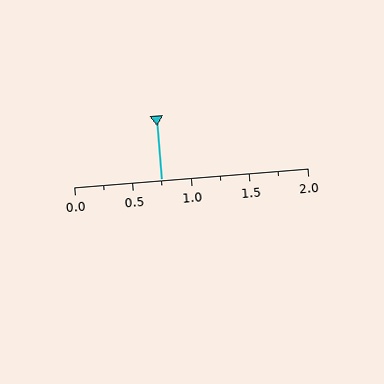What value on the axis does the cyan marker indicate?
The marker indicates approximately 0.75.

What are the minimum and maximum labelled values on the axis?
The axis runs from 0.0 to 2.0.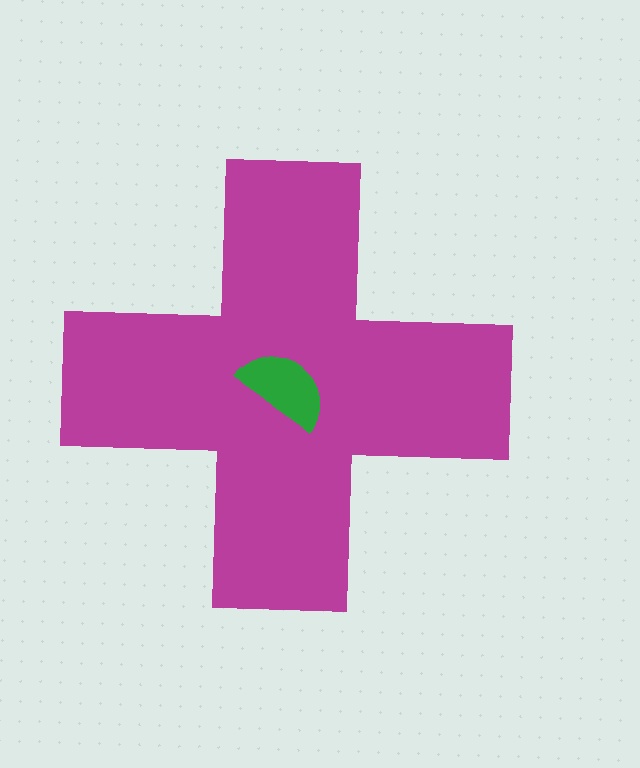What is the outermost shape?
The magenta cross.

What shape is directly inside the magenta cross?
The green semicircle.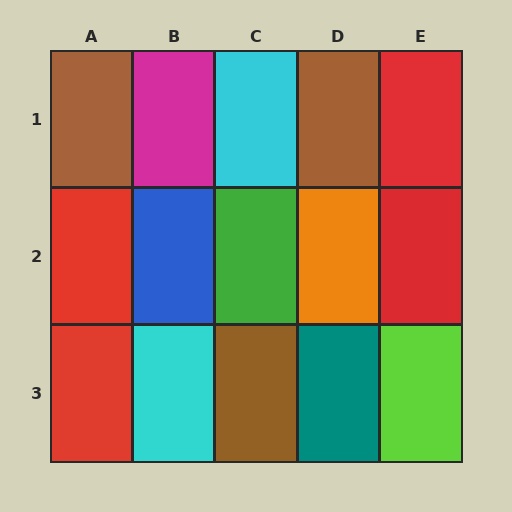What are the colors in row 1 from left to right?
Brown, magenta, cyan, brown, red.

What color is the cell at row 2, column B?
Blue.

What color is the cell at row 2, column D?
Orange.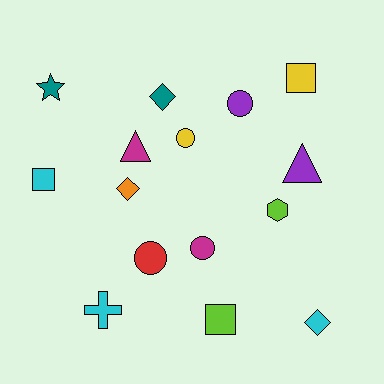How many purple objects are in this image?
There are 2 purple objects.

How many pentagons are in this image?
There are no pentagons.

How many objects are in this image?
There are 15 objects.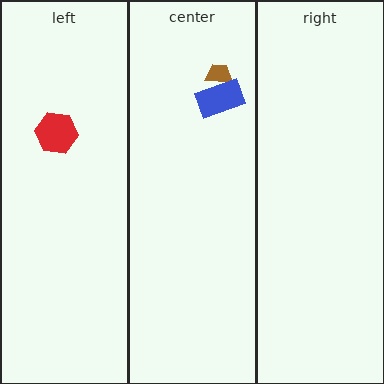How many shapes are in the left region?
1.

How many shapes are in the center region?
2.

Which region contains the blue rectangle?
The center region.